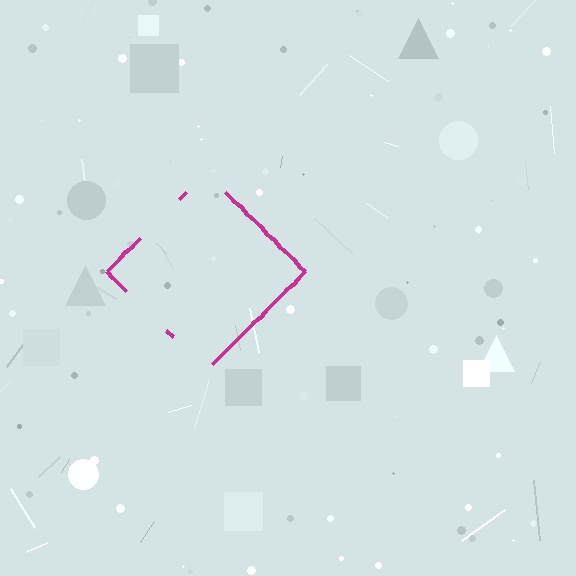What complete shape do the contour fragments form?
The contour fragments form a diamond.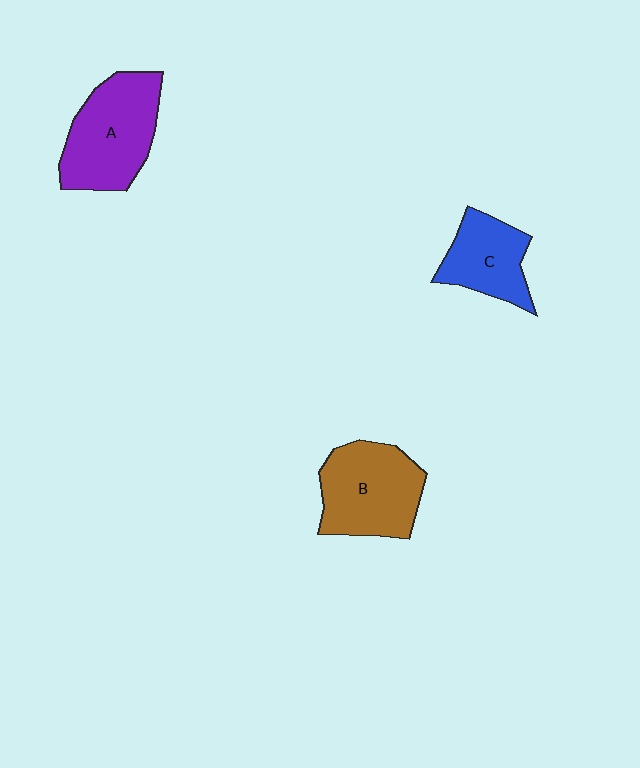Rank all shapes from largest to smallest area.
From largest to smallest: A (purple), B (brown), C (blue).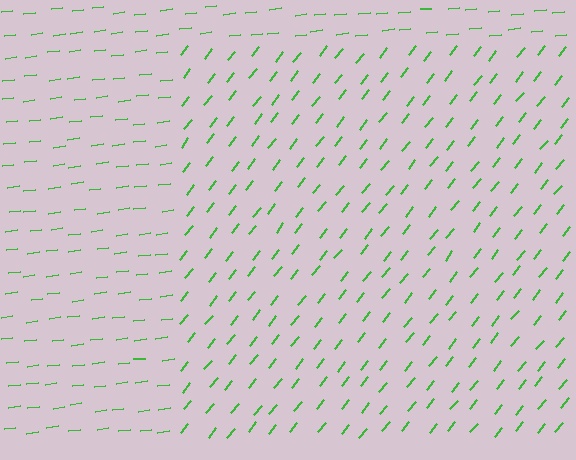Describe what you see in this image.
The image is filled with small green line segments. A rectangle region in the image has lines oriented differently from the surrounding lines, creating a visible texture boundary.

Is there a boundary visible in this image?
Yes, there is a texture boundary formed by a change in line orientation.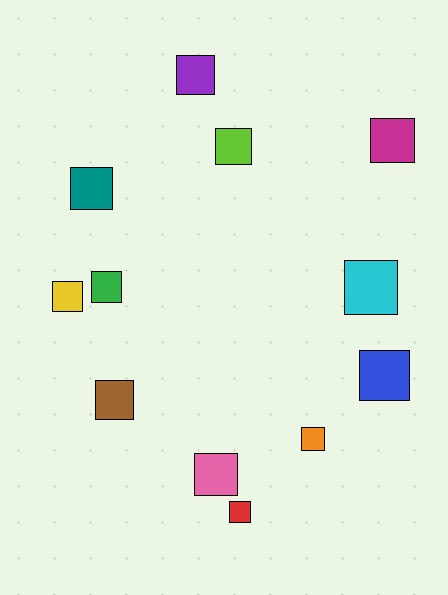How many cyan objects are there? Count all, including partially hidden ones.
There is 1 cyan object.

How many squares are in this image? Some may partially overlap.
There are 12 squares.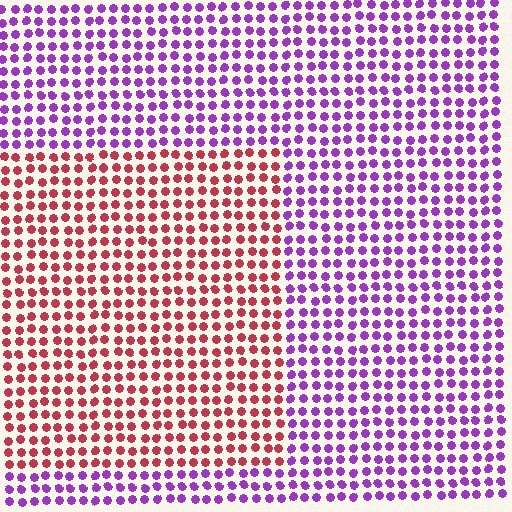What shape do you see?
I see a rectangle.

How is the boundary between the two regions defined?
The boundary is defined purely by a slight shift in hue (about 66 degrees). Spacing, size, and orientation are identical on both sides.